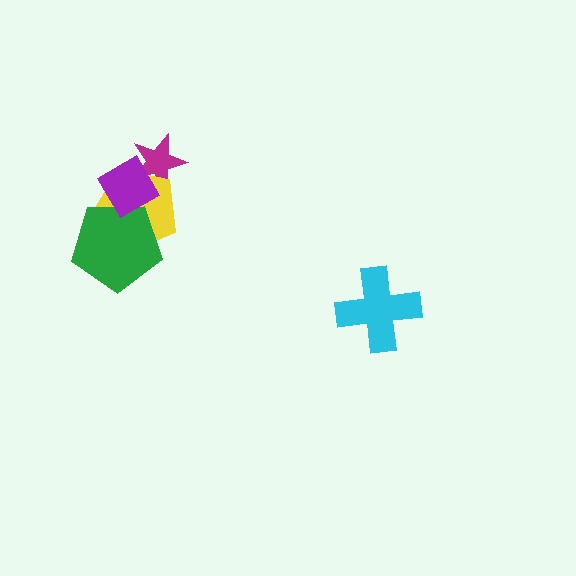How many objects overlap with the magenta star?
2 objects overlap with the magenta star.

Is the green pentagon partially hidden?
Yes, it is partially covered by another shape.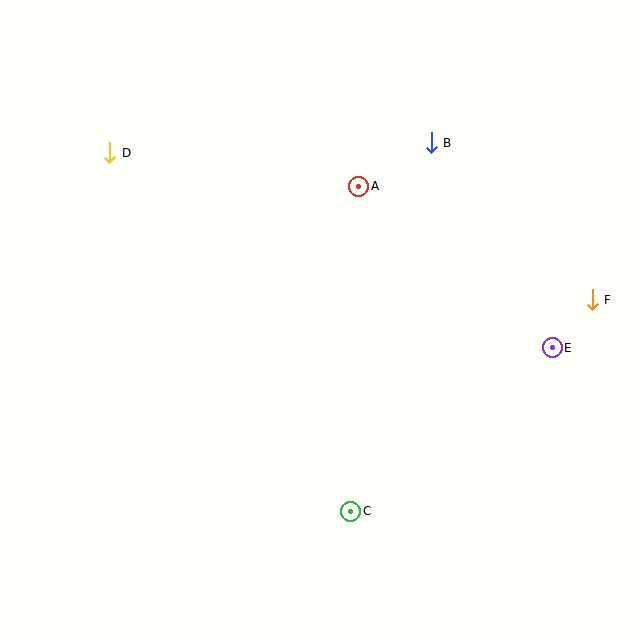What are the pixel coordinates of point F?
Point F is at (592, 300).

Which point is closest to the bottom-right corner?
Point E is closest to the bottom-right corner.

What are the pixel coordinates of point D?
Point D is at (110, 153).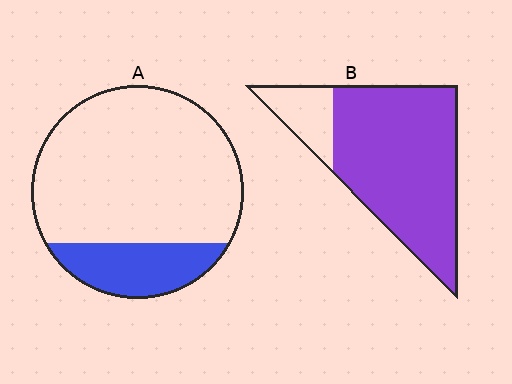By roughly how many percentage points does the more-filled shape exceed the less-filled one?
By roughly 60 percentage points (B over A).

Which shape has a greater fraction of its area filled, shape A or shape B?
Shape B.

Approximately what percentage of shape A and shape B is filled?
A is approximately 20% and B is approximately 85%.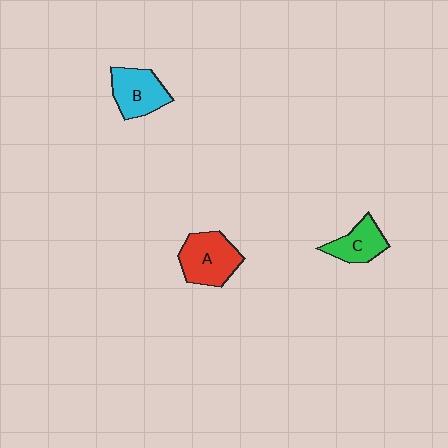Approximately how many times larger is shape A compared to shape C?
Approximately 1.4 times.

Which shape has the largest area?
Shape A (red).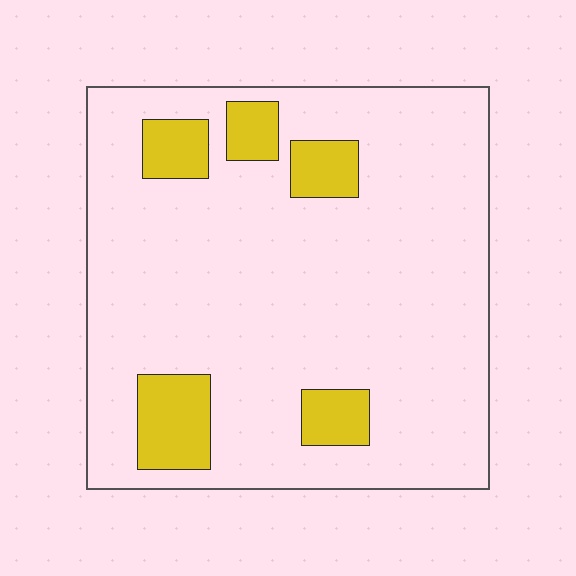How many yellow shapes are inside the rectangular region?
5.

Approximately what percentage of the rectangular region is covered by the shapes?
Approximately 15%.